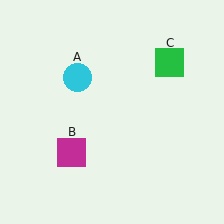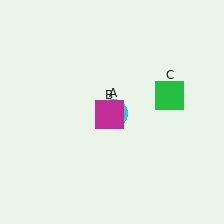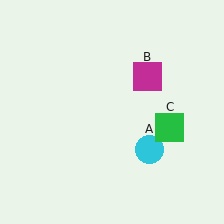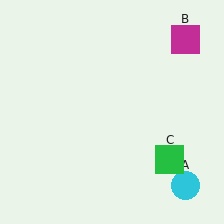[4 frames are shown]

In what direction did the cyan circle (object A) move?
The cyan circle (object A) moved down and to the right.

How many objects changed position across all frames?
3 objects changed position: cyan circle (object A), magenta square (object B), green square (object C).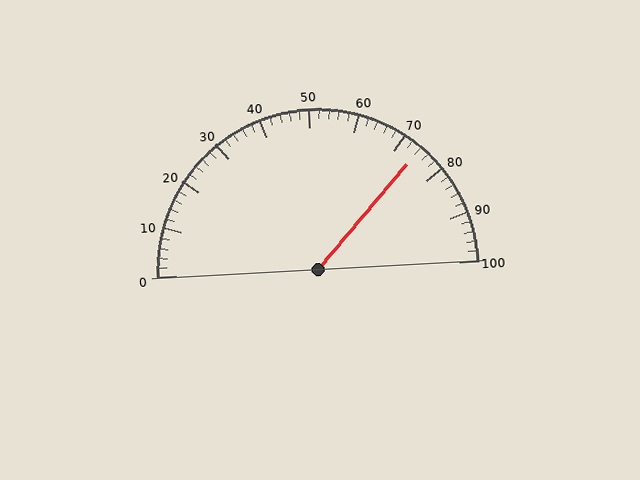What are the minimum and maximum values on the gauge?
The gauge ranges from 0 to 100.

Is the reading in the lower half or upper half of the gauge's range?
The reading is in the upper half of the range (0 to 100).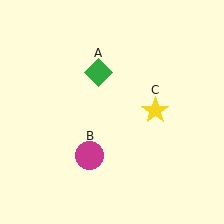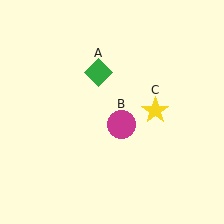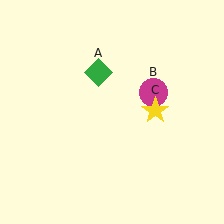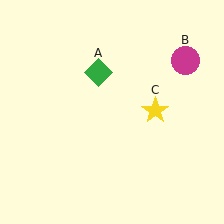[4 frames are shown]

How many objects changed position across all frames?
1 object changed position: magenta circle (object B).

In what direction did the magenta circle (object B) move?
The magenta circle (object B) moved up and to the right.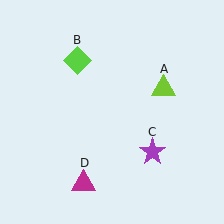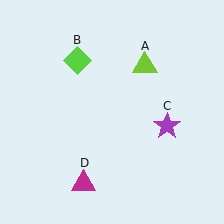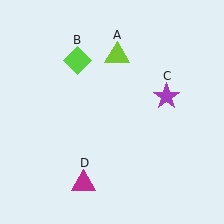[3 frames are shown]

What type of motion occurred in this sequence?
The lime triangle (object A), purple star (object C) rotated counterclockwise around the center of the scene.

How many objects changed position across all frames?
2 objects changed position: lime triangle (object A), purple star (object C).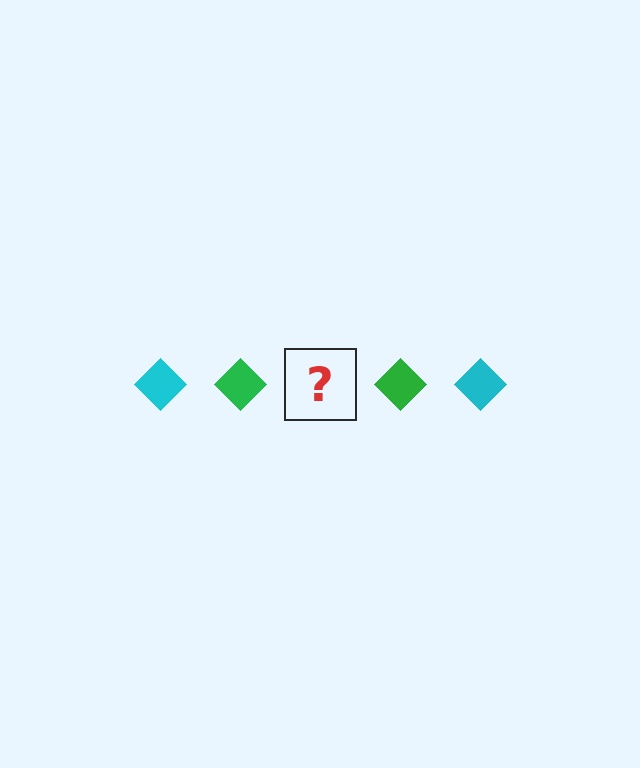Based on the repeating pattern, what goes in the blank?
The blank should be a cyan diamond.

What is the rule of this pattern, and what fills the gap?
The rule is that the pattern cycles through cyan, green diamonds. The gap should be filled with a cyan diamond.